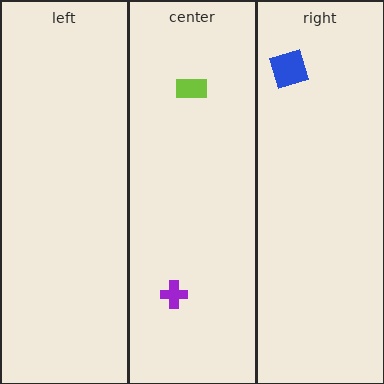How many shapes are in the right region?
1.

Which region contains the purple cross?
The center region.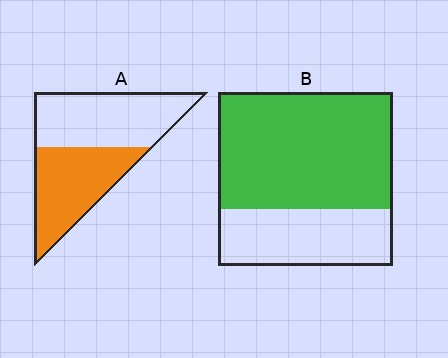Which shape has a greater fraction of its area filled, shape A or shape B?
Shape B.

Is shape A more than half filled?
Roughly half.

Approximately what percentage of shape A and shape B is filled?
A is approximately 45% and B is approximately 65%.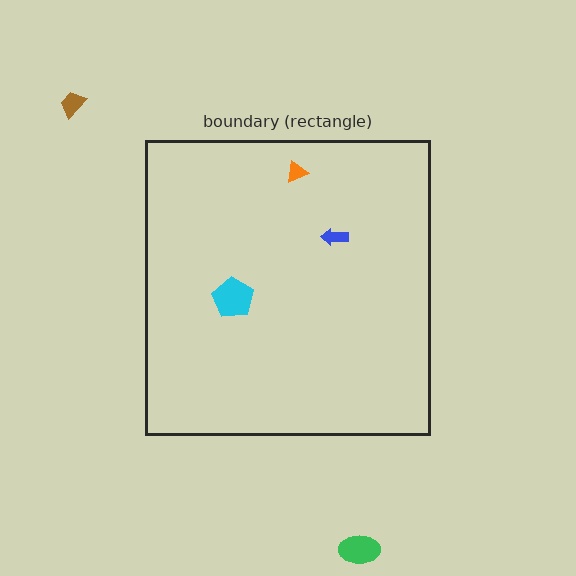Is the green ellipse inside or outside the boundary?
Outside.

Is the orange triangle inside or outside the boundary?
Inside.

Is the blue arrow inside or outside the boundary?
Inside.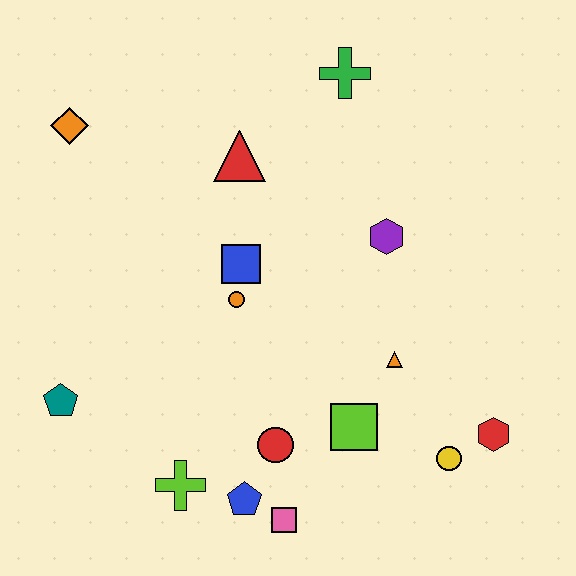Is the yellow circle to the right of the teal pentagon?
Yes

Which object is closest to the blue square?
The orange circle is closest to the blue square.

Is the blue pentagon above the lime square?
No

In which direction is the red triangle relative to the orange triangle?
The red triangle is above the orange triangle.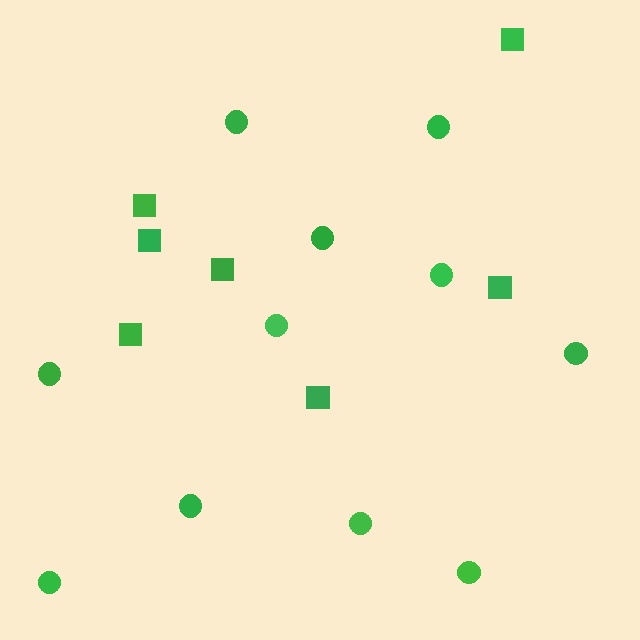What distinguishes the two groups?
There are 2 groups: one group of circles (11) and one group of squares (7).